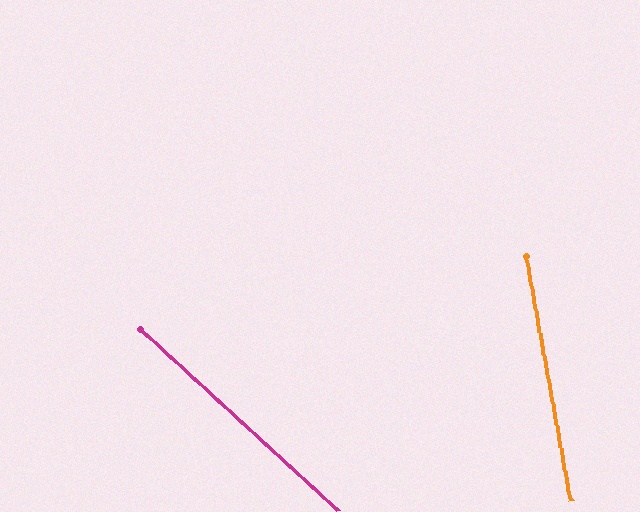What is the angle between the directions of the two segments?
Approximately 37 degrees.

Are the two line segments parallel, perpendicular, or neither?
Neither parallel nor perpendicular — they differ by about 37°.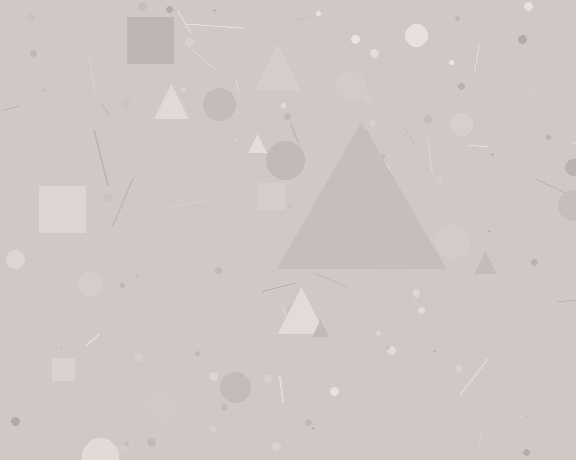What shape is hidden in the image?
A triangle is hidden in the image.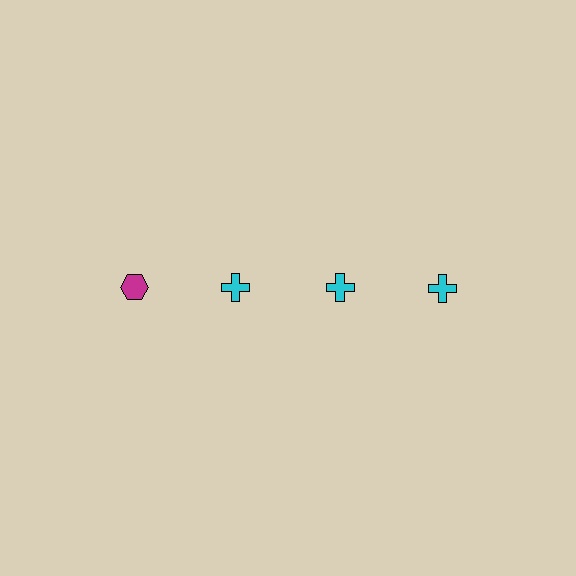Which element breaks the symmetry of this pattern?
The magenta hexagon in the top row, leftmost column breaks the symmetry. All other shapes are cyan crosses.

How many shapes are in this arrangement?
There are 4 shapes arranged in a grid pattern.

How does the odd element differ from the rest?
It differs in both color (magenta instead of cyan) and shape (hexagon instead of cross).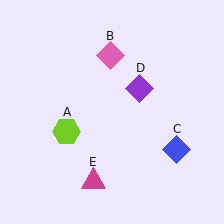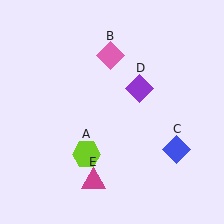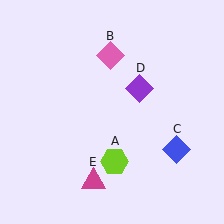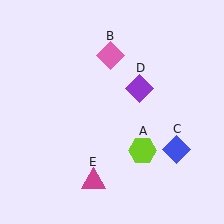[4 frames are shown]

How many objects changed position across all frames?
1 object changed position: lime hexagon (object A).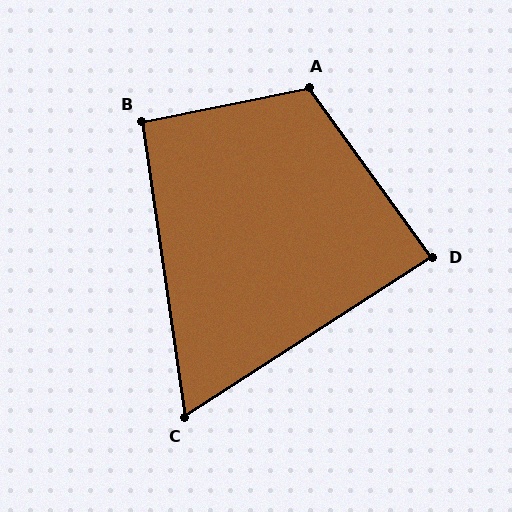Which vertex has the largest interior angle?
A, at approximately 115 degrees.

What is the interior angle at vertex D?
Approximately 87 degrees (approximately right).